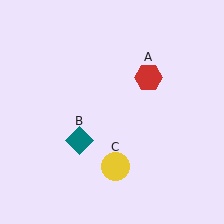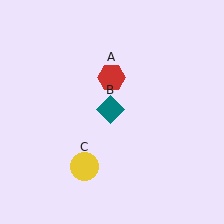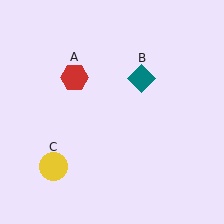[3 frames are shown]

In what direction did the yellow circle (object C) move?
The yellow circle (object C) moved left.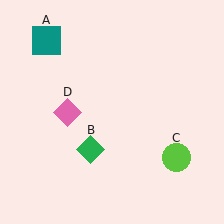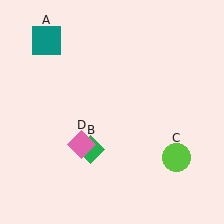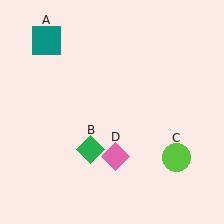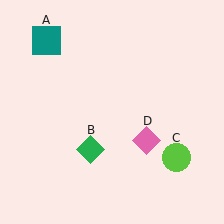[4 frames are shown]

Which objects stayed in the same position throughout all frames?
Teal square (object A) and green diamond (object B) and lime circle (object C) remained stationary.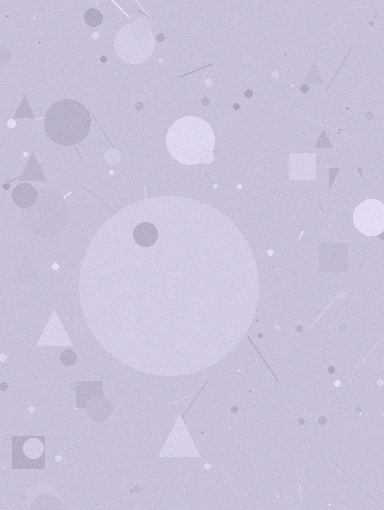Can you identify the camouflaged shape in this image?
The camouflaged shape is a circle.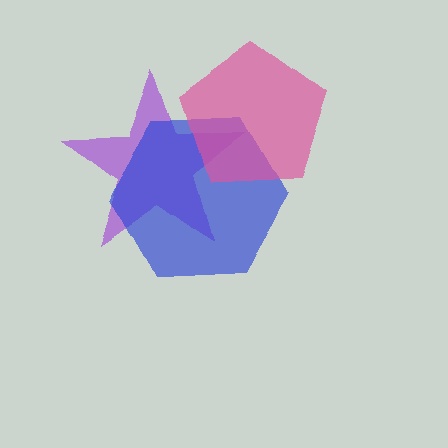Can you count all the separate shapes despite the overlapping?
Yes, there are 3 separate shapes.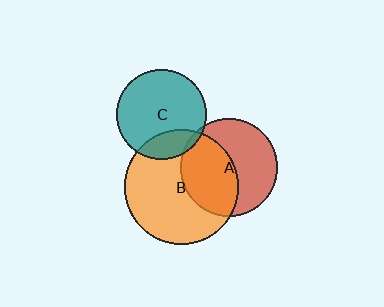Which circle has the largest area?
Circle B (orange).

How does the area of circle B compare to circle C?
Approximately 1.6 times.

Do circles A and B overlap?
Yes.